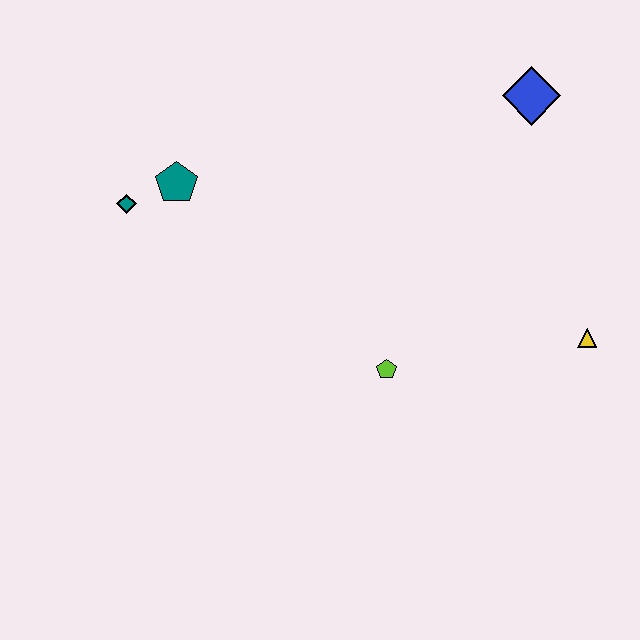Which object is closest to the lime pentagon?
The yellow triangle is closest to the lime pentagon.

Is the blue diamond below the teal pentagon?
No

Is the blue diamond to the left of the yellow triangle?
Yes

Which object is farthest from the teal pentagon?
The yellow triangle is farthest from the teal pentagon.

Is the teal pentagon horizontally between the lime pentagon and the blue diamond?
No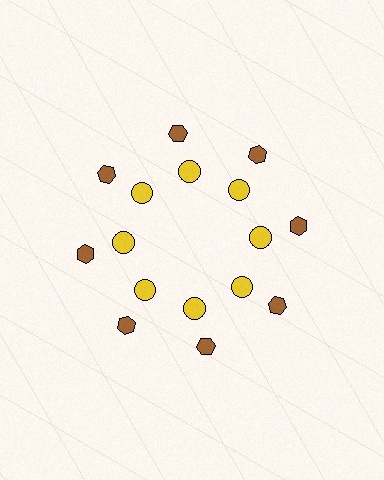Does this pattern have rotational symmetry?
Yes, this pattern has 8-fold rotational symmetry. It looks the same after rotating 45 degrees around the center.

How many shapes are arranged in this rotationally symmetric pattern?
There are 16 shapes, arranged in 8 groups of 2.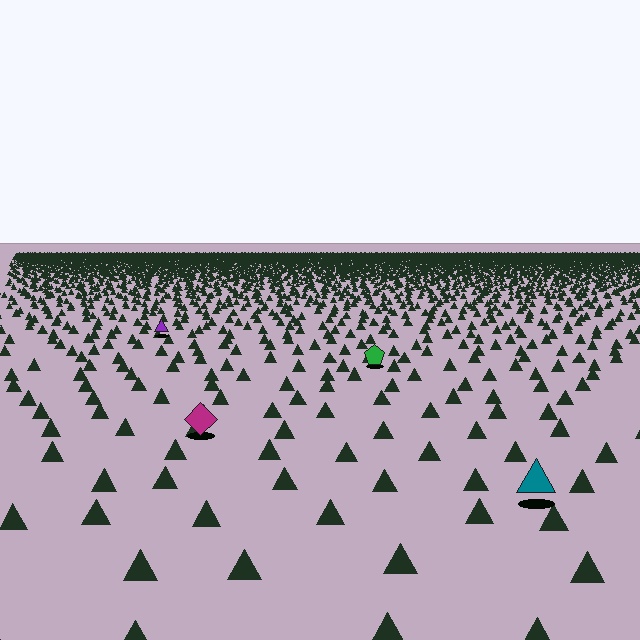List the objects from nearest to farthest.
From nearest to farthest: the teal triangle, the magenta diamond, the green pentagon, the purple triangle.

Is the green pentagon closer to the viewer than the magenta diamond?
No. The magenta diamond is closer — you can tell from the texture gradient: the ground texture is coarser near it.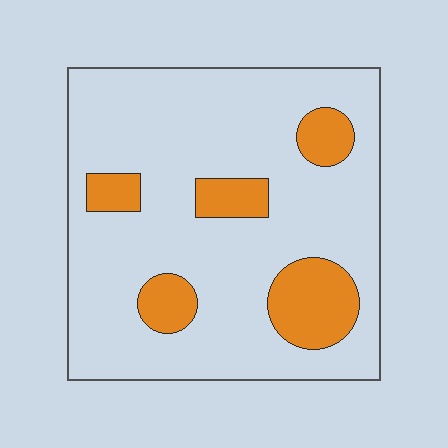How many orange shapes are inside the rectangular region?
5.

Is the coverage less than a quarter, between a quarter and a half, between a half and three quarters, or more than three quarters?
Less than a quarter.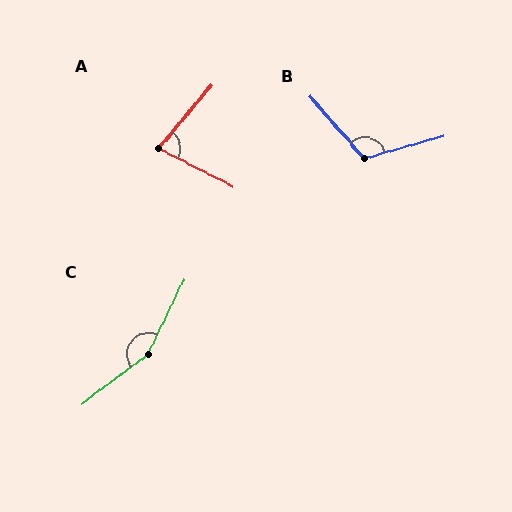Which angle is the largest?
C, at approximately 153 degrees.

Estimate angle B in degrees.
Approximately 115 degrees.